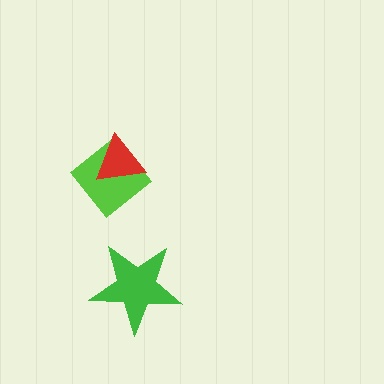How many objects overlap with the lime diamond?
1 object overlaps with the lime diamond.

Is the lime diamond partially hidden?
Yes, it is partially covered by another shape.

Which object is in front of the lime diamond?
The red triangle is in front of the lime diamond.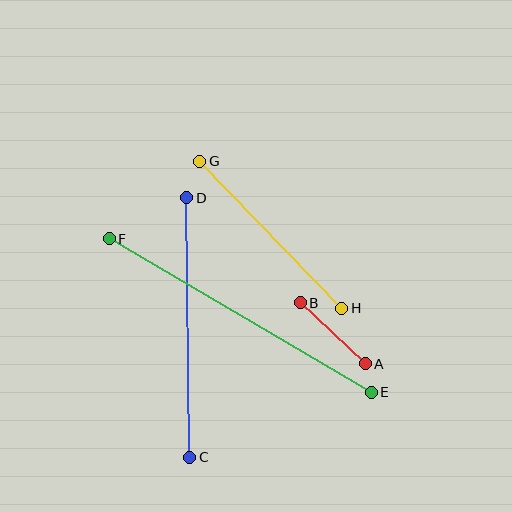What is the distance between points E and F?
The distance is approximately 304 pixels.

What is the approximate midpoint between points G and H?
The midpoint is at approximately (271, 235) pixels.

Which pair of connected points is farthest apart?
Points E and F are farthest apart.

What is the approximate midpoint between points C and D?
The midpoint is at approximately (188, 328) pixels.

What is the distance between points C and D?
The distance is approximately 259 pixels.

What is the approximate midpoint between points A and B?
The midpoint is at approximately (333, 333) pixels.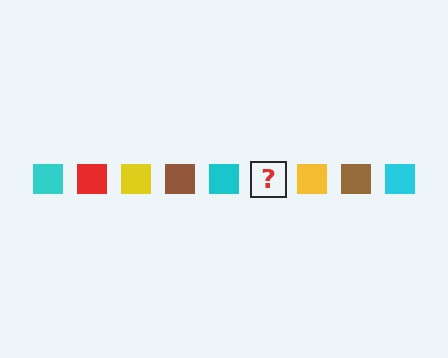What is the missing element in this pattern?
The missing element is a red square.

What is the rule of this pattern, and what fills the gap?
The rule is that the pattern cycles through cyan, red, yellow, brown squares. The gap should be filled with a red square.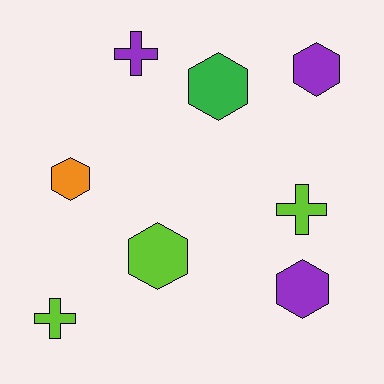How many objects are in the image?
There are 8 objects.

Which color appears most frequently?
Lime, with 3 objects.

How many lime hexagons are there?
There is 1 lime hexagon.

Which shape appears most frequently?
Hexagon, with 5 objects.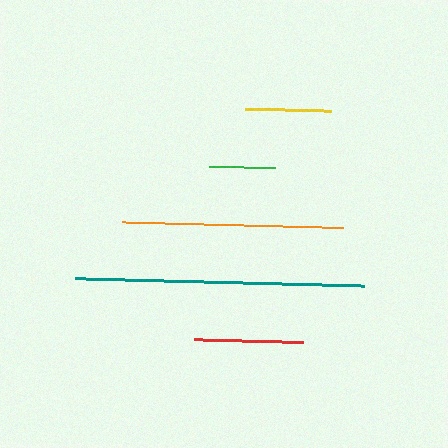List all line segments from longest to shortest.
From longest to shortest: teal, orange, red, yellow, green.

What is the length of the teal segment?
The teal segment is approximately 290 pixels long.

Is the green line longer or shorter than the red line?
The red line is longer than the green line.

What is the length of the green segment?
The green segment is approximately 66 pixels long.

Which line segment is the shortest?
The green line is the shortest at approximately 66 pixels.